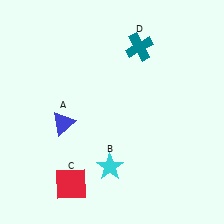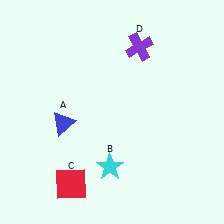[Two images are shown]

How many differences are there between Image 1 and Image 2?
There is 1 difference between the two images.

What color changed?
The cross (D) changed from teal in Image 1 to purple in Image 2.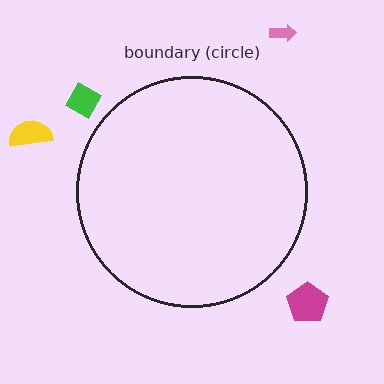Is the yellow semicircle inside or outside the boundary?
Outside.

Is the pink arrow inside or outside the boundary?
Outside.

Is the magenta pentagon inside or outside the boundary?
Outside.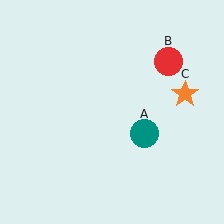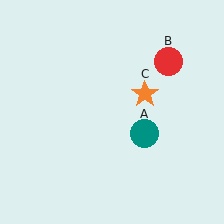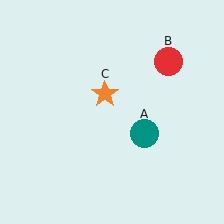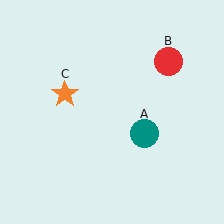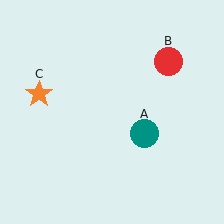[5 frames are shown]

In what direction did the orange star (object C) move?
The orange star (object C) moved left.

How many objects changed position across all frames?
1 object changed position: orange star (object C).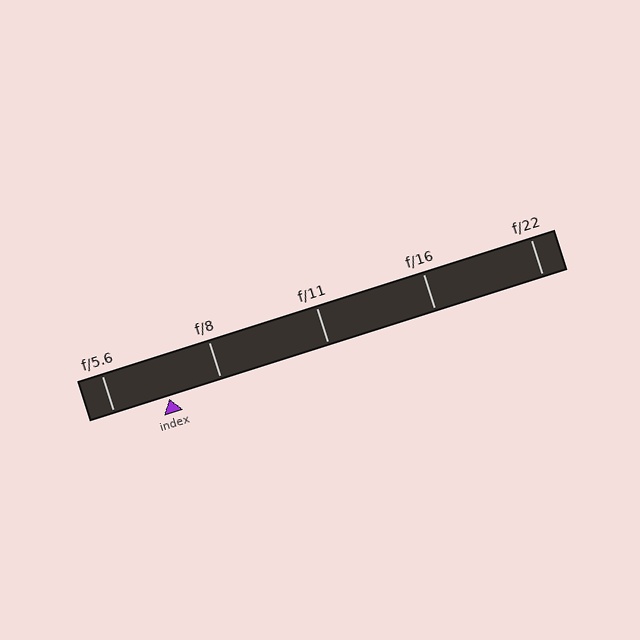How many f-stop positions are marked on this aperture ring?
There are 5 f-stop positions marked.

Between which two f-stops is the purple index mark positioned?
The index mark is between f/5.6 and f/8.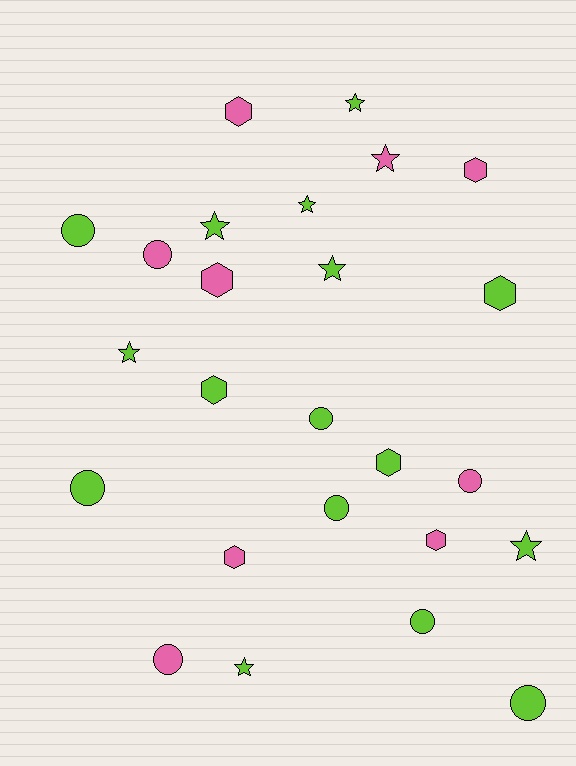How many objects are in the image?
There are 25 objects.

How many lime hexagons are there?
There are 3 lime hexagons.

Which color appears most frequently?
Lime, with 16 objects.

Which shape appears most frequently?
Circle, with 9 objects.